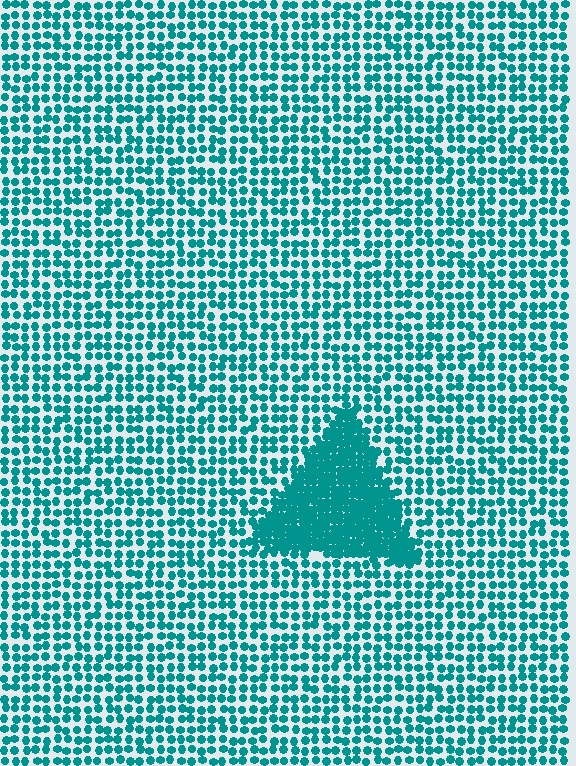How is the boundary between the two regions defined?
The boundary is defined by a change in element density (approximately 2.6x ratio). All elements are the same color, size, and shape.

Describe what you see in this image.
The image contains small teal elements arranged at two different densities. A triangle-shaped region is visible where the elements are more densely packed than the surrounding area.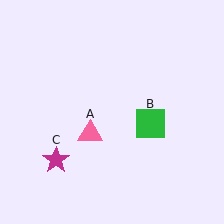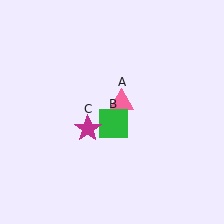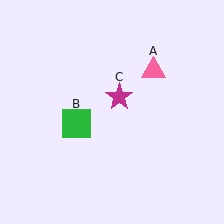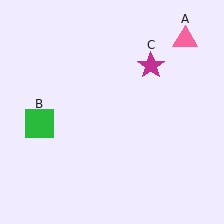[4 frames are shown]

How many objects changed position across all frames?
3 objects changed position: pink triangle (object A), green square (object B), magenta star (object C).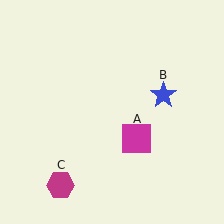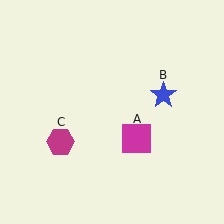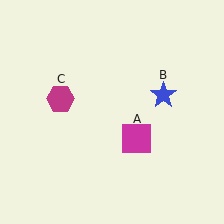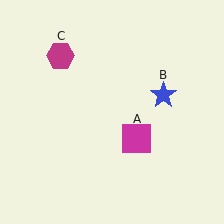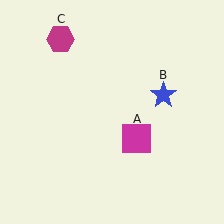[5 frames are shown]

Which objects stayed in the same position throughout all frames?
Magenta square (object A) and blue star (object B) remained stationary.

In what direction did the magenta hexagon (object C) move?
The magenta hexagon (object C) moved up.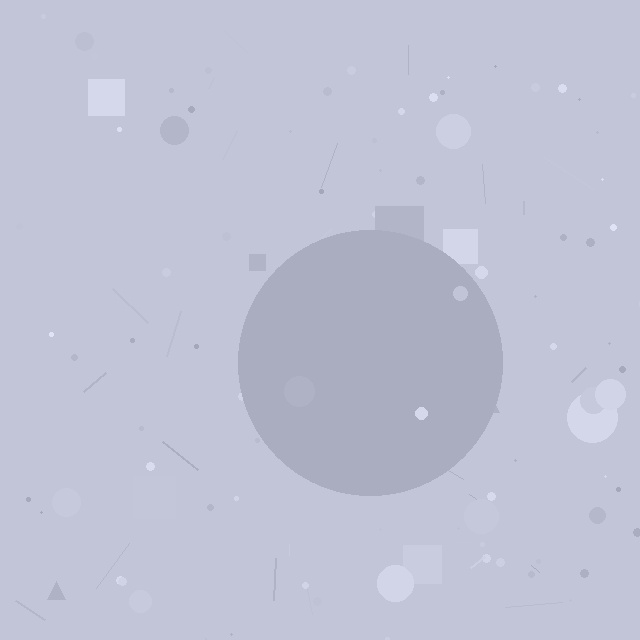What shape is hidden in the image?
A circle is hidden in the image.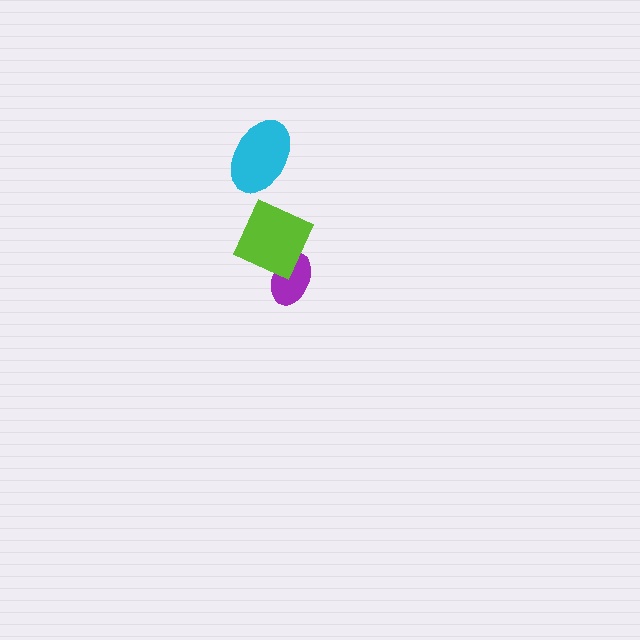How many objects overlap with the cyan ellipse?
0 objects overlap with the cyan ellipse.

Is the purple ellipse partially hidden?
Yes, it is partially covered by another shape.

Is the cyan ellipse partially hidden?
No, no other shape covers it.